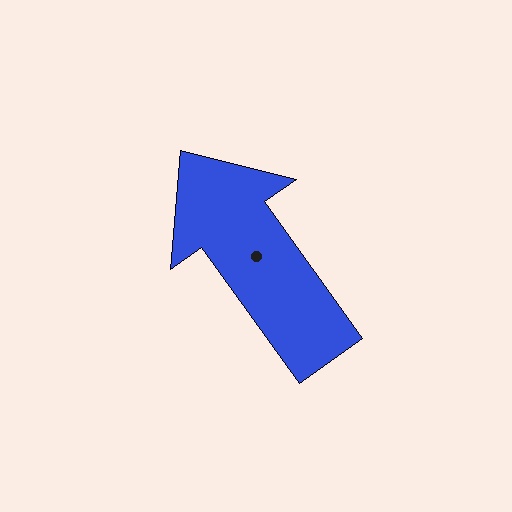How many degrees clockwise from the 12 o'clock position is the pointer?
Approximately 324 degrees.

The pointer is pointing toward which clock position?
Roughly 11 o'clock.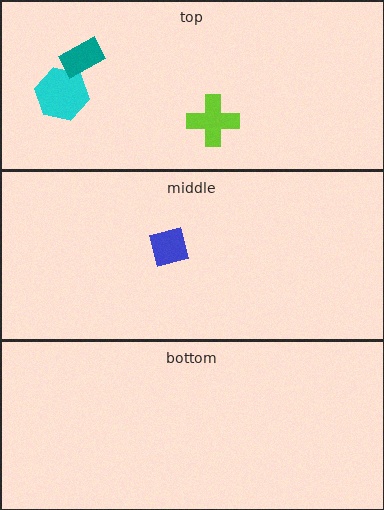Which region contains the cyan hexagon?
The top region.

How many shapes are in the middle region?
1.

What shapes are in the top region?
The lime cross, the cyan hexagon, the teal rectangle.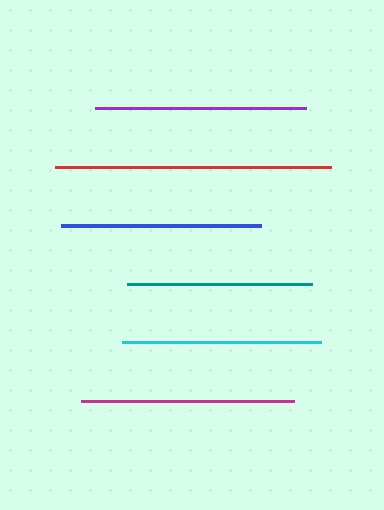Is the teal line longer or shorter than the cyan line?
The cyan line is longer than the teal line.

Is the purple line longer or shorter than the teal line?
The purple line is longer than the teal line.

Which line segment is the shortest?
The teal line is the shortest at approximately 184 pixels.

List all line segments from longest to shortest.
From longest to shortest: red, magenta, purple, blue, cyan, teal.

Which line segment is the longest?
The red line is the longest at approximately 276 pixels.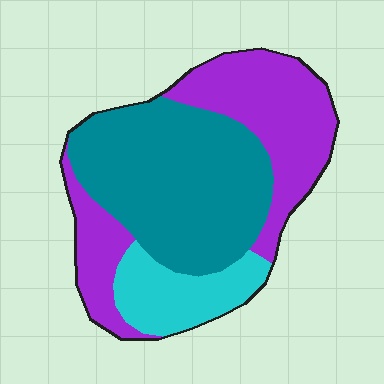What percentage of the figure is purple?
Purple covers 38% of the figure.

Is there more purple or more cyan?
Purple.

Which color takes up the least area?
Cyan, at roughly 15%.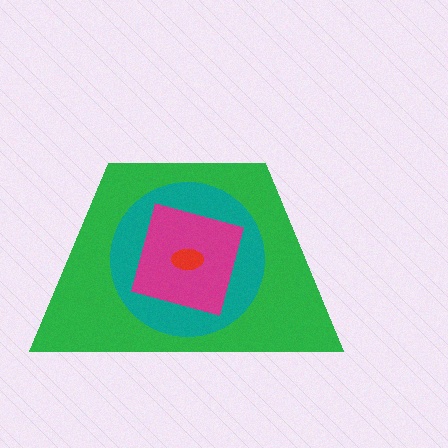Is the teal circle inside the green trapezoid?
Yes.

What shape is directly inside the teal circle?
The magenta diamond.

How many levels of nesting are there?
4.